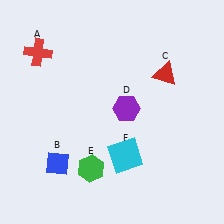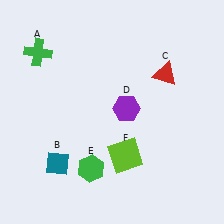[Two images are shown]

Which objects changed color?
A changed from red to green. B changed from blue to teal. F changed from cyan to lime.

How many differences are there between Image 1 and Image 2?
There are 3 differences between the two images.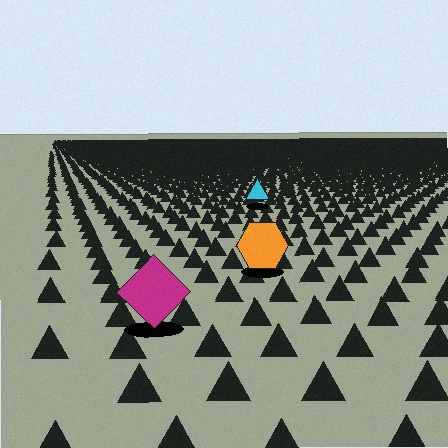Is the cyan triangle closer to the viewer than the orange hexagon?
No. The orange hexagon is closer — you can tell from the texture gradient: the ground texture is coarser near it.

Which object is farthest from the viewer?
The cyan triangle is farthest from the viewer. It appears smaller and the ground texture around it is denser.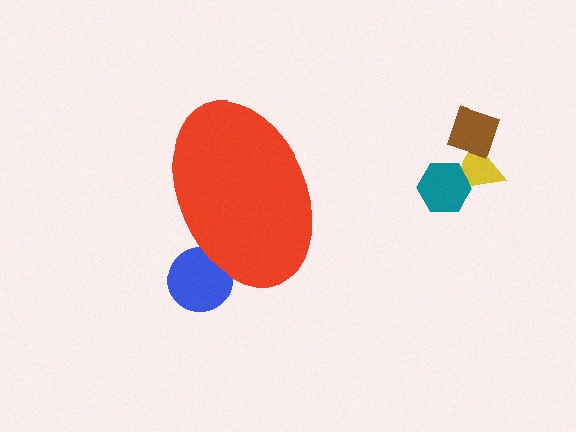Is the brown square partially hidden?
No, the brown square is fully visible.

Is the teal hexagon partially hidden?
No, the teal hexagon is fully visible.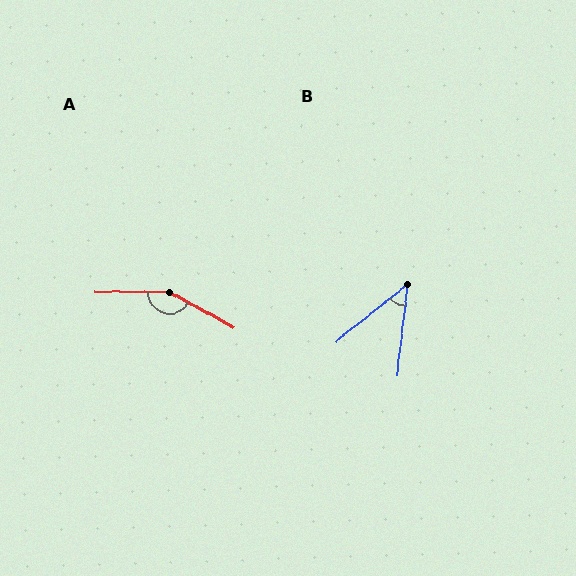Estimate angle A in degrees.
Approximately 151 degrees.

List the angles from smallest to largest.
B (44°), A (151°).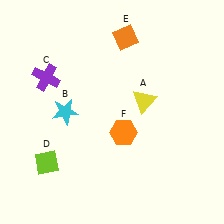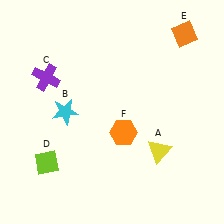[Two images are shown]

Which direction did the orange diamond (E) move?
The orange diamond (E) moved right.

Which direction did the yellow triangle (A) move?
The yellow triangle (A) moved down.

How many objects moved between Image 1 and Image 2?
2 objects moved between the two images.